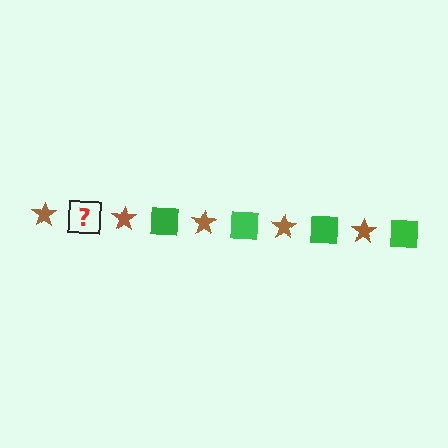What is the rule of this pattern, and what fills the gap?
The rule is that the pattern alternates between brown star and green square. The gap should be filled with a green square.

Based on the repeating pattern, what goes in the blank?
The blank should be a green square.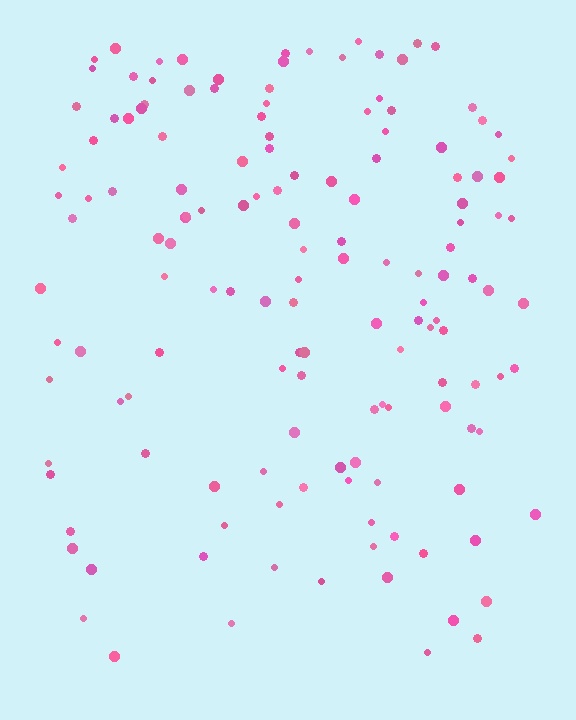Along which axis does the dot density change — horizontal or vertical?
Vertical.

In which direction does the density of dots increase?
From bottom to top, with the top side densest.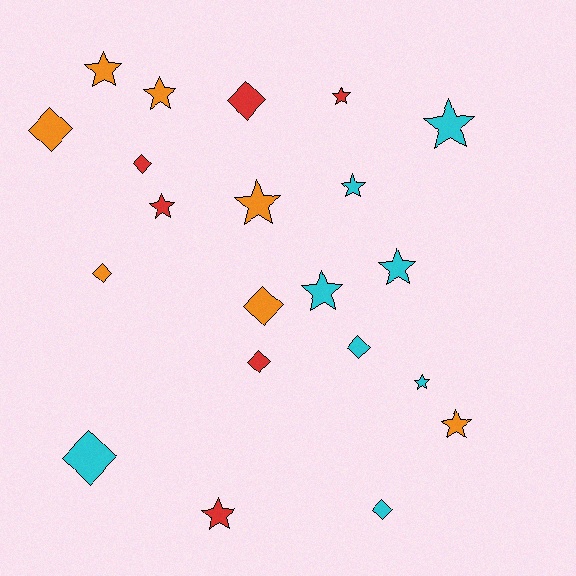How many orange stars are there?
There are 4 orange stars.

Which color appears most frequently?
Cyan, with 8 objects.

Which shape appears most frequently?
Star, with 12 objects.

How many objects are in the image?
There are 21 objects.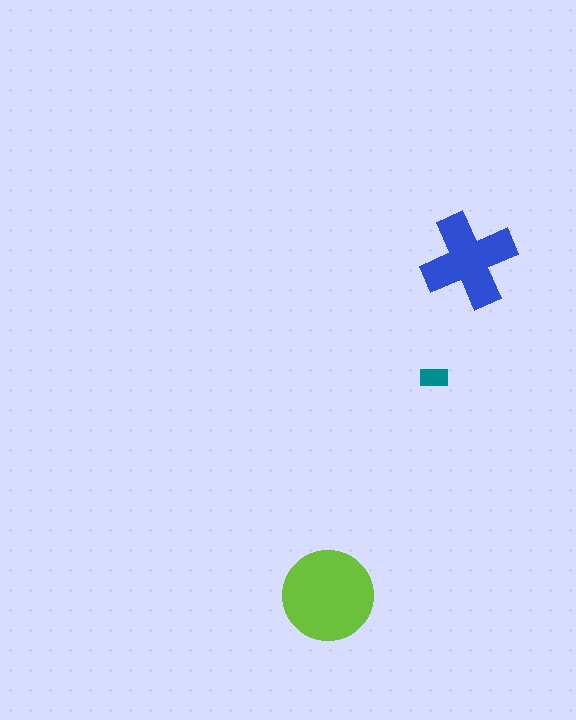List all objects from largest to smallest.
The lime circle, the blue cross, the teal rectangle.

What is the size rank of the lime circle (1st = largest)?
1st.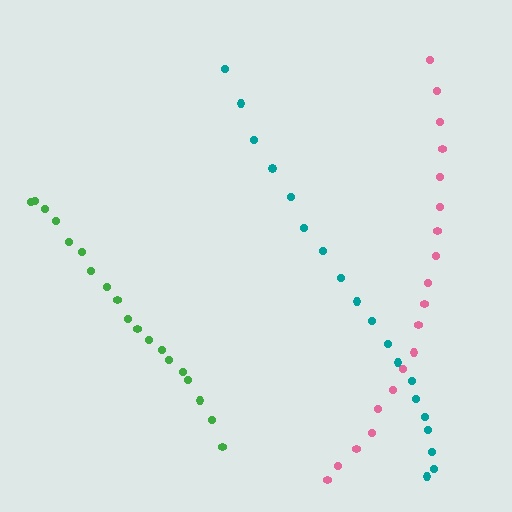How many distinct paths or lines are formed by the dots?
There are 3 distinct paths.